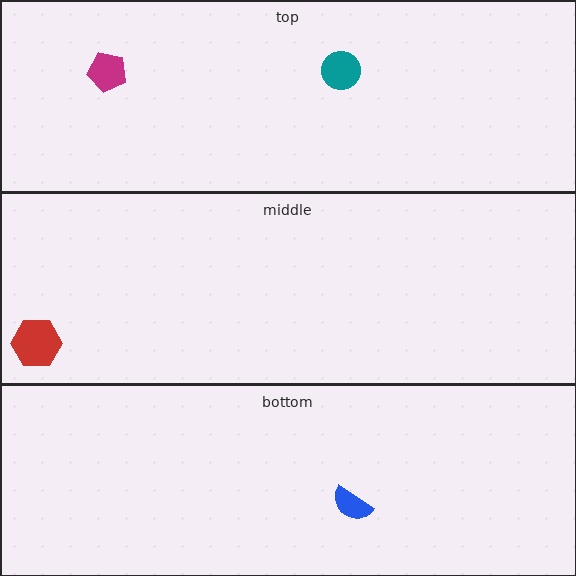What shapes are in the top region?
The magenta pentagon, the teal circle.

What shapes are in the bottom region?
The blue semicircle.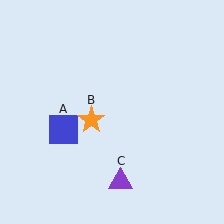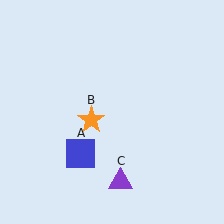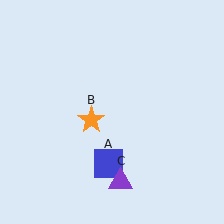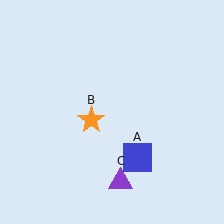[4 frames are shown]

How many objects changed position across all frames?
1 object changed position: blue square (object A).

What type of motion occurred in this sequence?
The blue square (object A) rotated counterclockwise around the center of the scene.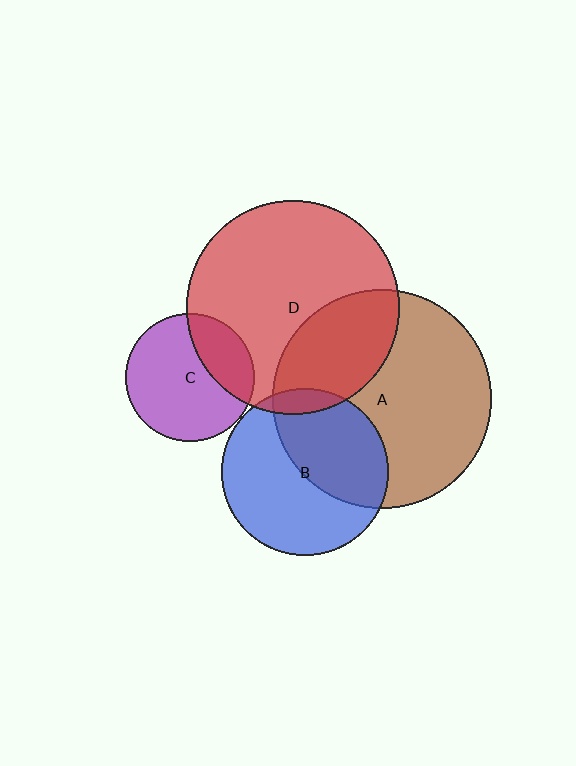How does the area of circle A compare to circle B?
Approximately 1.7 times.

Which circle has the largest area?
Circle A (brown).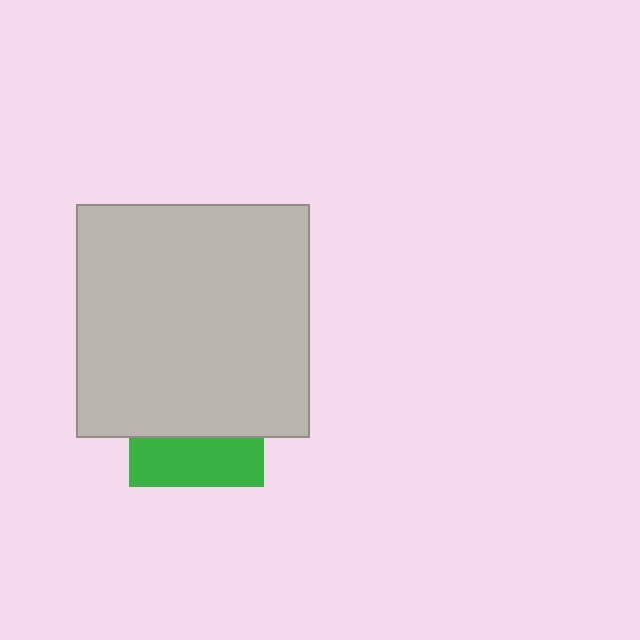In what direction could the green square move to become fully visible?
The green square could move down. That would shift it out from behind the light gray square entirely.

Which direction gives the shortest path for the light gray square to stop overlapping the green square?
Moving up gives the shortest separation.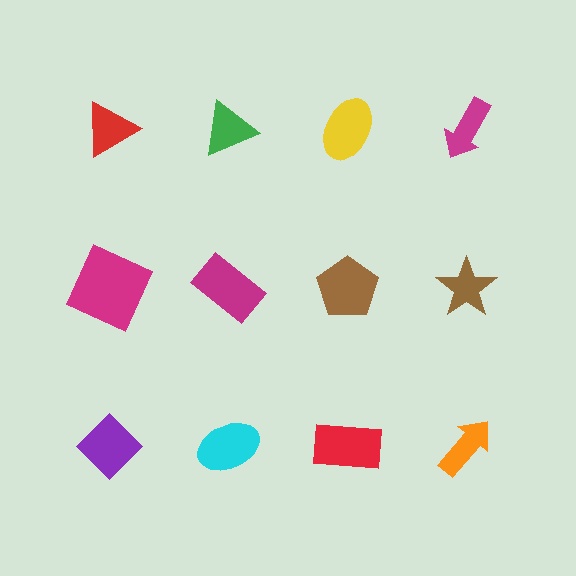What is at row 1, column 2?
A green triangle.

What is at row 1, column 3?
A yellow ellipse.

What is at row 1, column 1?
A red triangle.